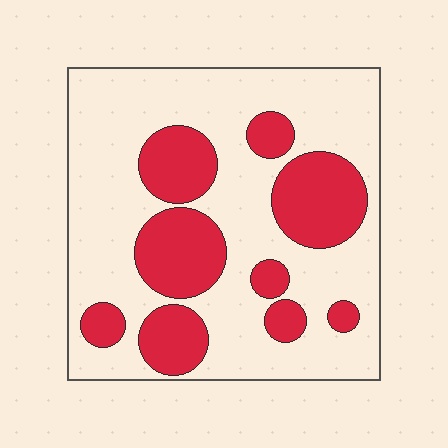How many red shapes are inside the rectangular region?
9.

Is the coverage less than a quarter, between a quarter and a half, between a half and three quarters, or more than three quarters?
Between a quarter and a half.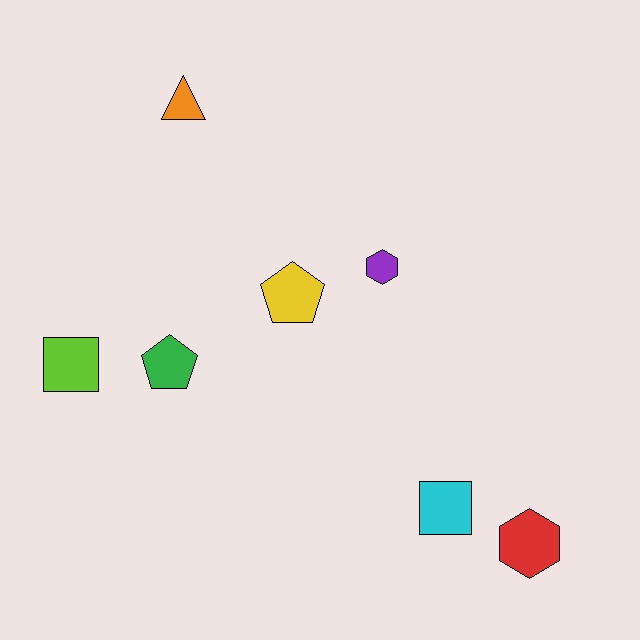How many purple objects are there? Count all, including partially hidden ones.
There is 1 purple object.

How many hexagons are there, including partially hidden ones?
There are 2 hexagons.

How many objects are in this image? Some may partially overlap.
There are 7 objects.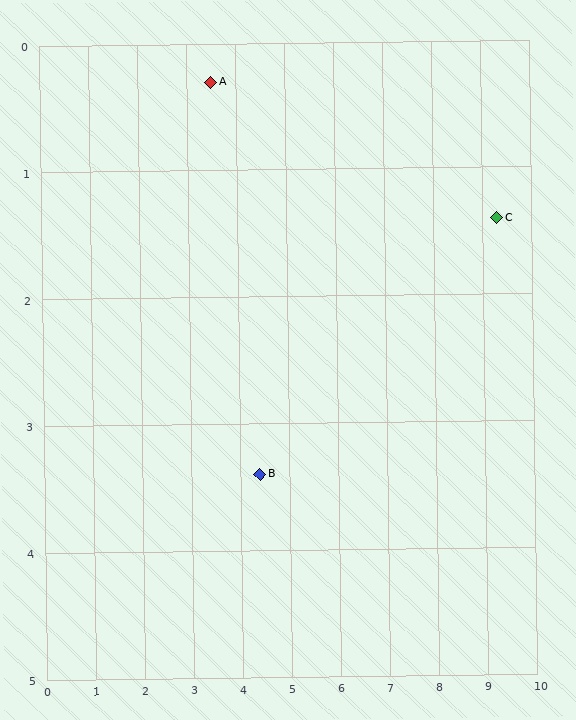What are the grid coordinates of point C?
Point C is at approximately (9.3, 1.4).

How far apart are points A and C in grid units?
Points A and C are about 5.9 grid units apart.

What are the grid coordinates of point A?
Point A is at approximately (3.5, 0.3).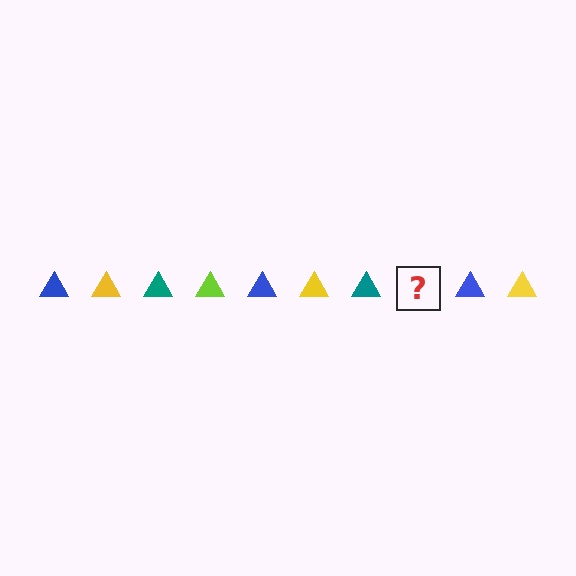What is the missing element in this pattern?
The missing element is a lime triangle.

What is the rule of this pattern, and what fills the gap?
The rule is that the pattern cycles through blue, yellow, teal, lime triangles. The gap should be filled with a lime triangle.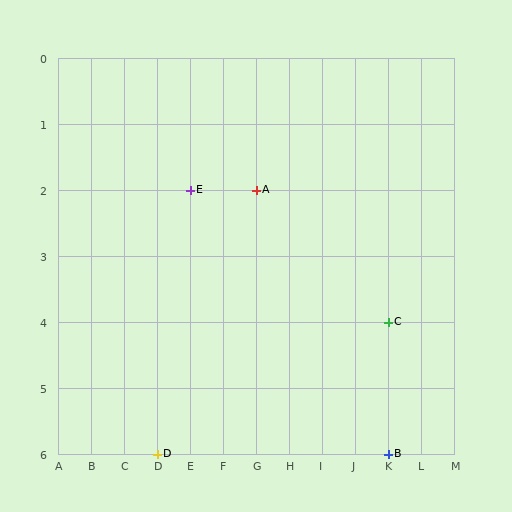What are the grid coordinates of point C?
Point C is at grid coordinates (K, 4).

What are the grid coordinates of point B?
Point B is at grid coordinates (K, 6).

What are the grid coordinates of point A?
Point A is at grid coordinates (G, 2).